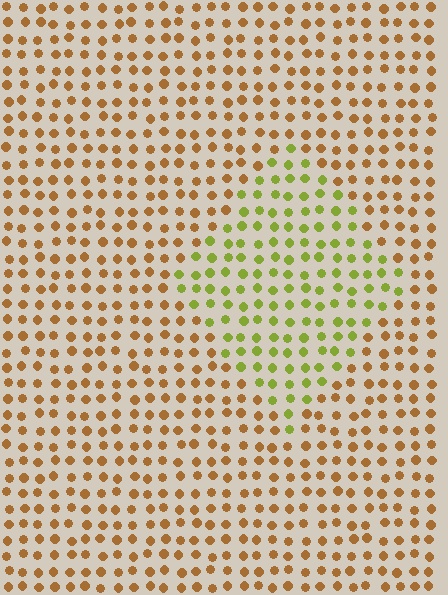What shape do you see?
I see a diamond.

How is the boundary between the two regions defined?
The boundary is defined purely by a slight shift in hue (about 49 degrees). Spacing, size, and orientation are identical on both sides.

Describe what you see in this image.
The image is filled with small brown elements in a uniform arrangement. A diamond-shaped region is visible where the elements are tinted to a slightly different hue, forming a subtle color boundary.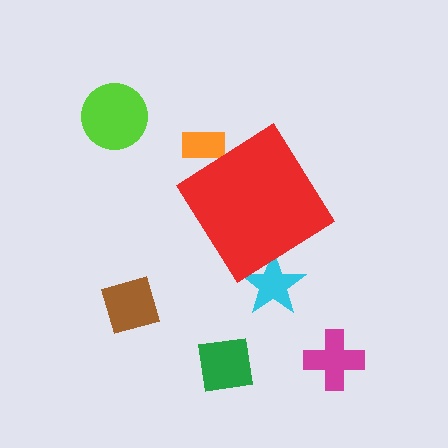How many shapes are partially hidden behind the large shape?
2 shapes are partially hidden.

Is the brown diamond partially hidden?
No, the brown diamond is fully visible.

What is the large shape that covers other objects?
A red diamond.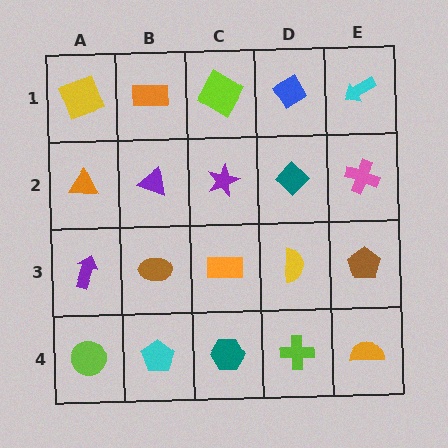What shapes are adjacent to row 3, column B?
A purple triangle (row 2, column B), a cyan pentagon (row 4, column B), a purple arrow (row 3, column A), an orange rectangle (row 3, column C).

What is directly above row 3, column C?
A purple star.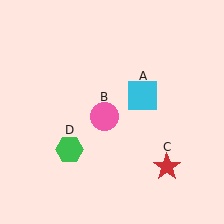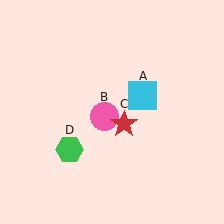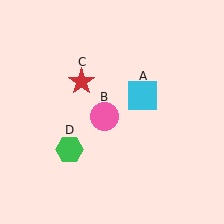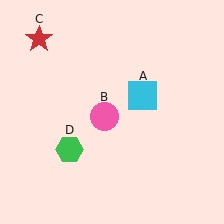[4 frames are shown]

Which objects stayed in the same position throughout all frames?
Cyan square (object A) and pink circle (object B) and green hexagon (object D) remained stationary.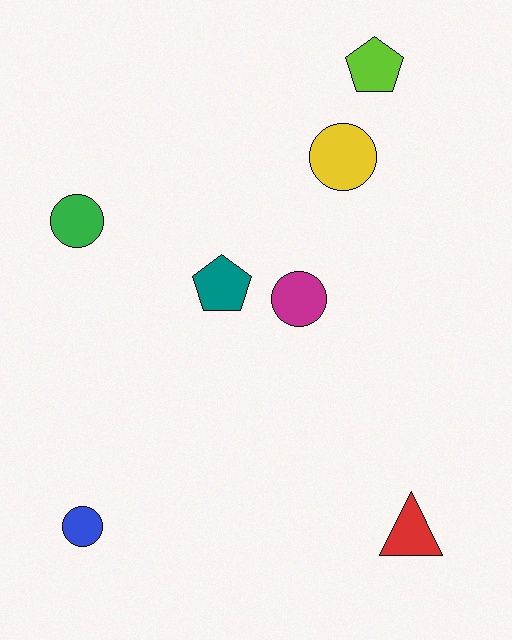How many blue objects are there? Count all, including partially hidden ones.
There is 1 blue object.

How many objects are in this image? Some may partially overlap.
There are 7 objects.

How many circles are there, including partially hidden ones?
There are 4 circles.